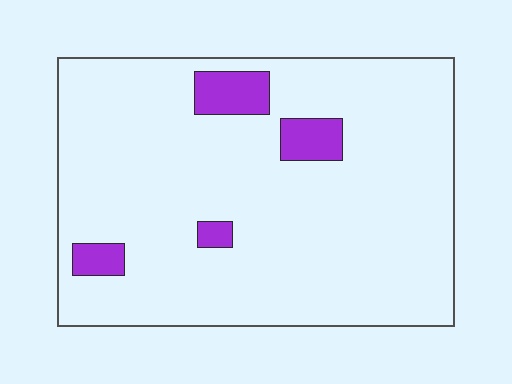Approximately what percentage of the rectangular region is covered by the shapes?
Approximately 10%.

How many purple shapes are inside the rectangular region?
4.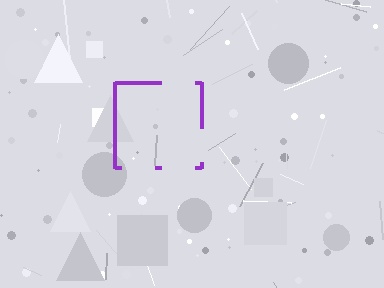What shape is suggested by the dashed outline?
The dashed outline suggests a square.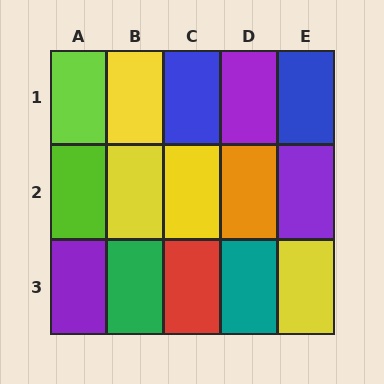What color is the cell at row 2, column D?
Orange.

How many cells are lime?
2 cells are lime.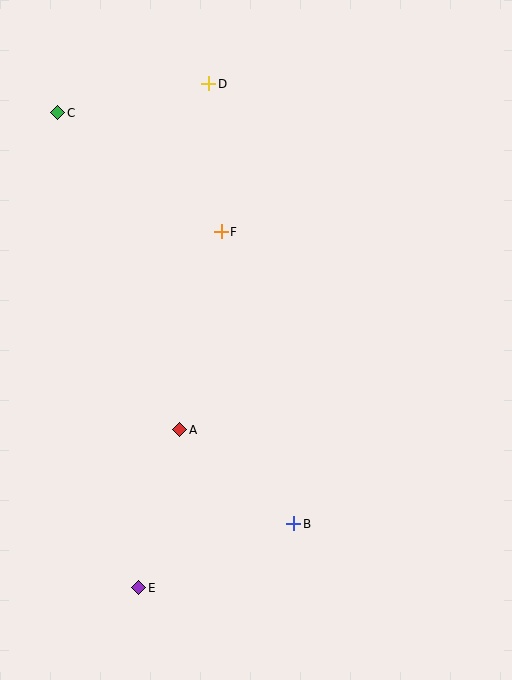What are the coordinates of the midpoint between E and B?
The midpoint between E and B is at (216, 556).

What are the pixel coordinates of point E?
Point E is at (139, 588).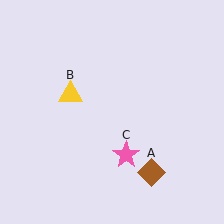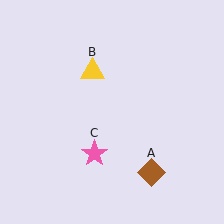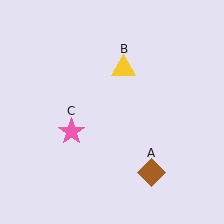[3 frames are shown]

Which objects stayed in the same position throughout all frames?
Brown diamond (object A) remained stationary.